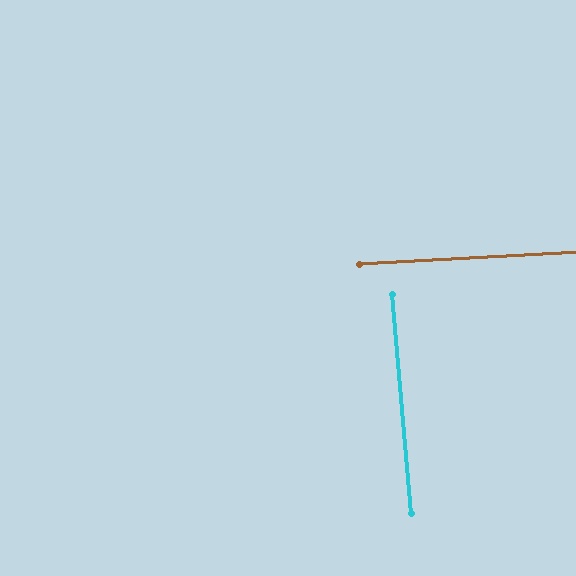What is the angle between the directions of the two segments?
Approximately 88 degrees.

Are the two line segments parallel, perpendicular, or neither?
Perpendicular — they meet at approximately 88°.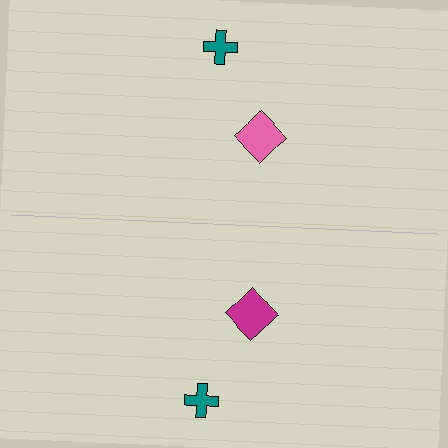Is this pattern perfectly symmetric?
No, the pattern is not perfectly symmetric. The magenta diamond on the bottom side breaks the symmetry — its mirror counterpart is pink.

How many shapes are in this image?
There are 4 shapes in this image.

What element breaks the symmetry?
The magenta diamond on the bottom side breaks the symmetry — its mirror counterpart is pink.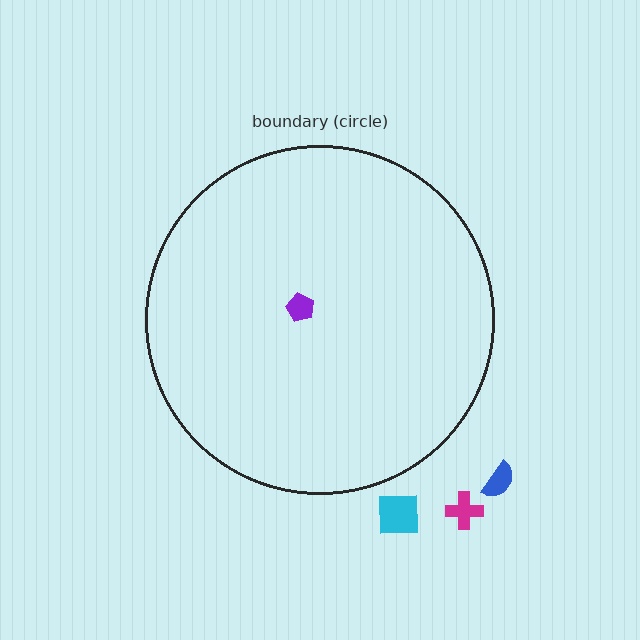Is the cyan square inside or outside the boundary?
Outside.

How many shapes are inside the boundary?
1 inside, 3 outside.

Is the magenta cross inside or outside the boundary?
Outside.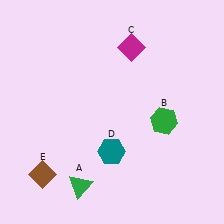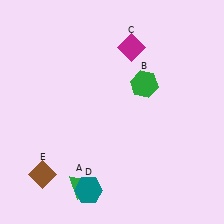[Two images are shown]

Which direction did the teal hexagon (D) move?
The teal hexagon (D) moved down.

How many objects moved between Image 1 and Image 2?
2 objects moved between the two images.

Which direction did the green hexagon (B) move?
The green hexagon (B) moved up.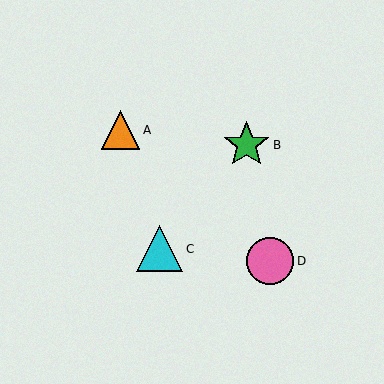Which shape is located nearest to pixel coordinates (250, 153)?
The green star (labeled B) at (246, 145) is nearest to that location.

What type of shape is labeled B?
Shape B is a green star.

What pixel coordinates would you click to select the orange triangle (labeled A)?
Click at (120, 130) to select the orange triangle A.